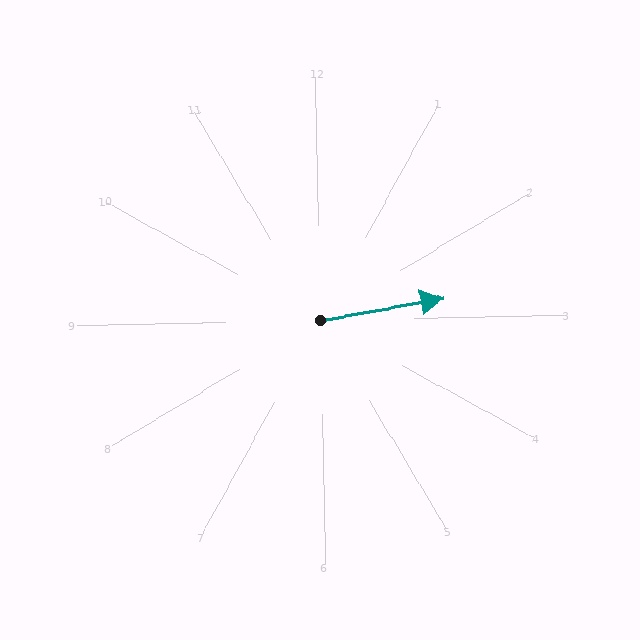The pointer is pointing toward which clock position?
Roughly 3 o'clock.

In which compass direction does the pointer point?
East.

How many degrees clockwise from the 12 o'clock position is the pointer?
Approximately 81 degrees.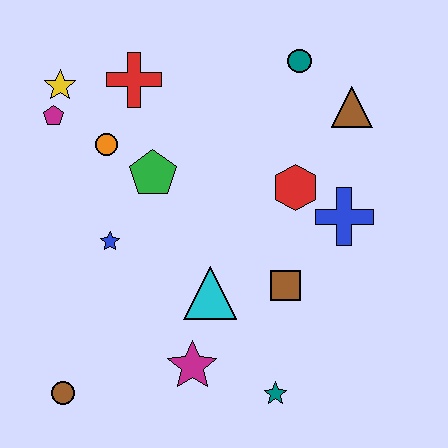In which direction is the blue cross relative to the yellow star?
The blue cross is to the right of the yellow star.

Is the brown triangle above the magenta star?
Yes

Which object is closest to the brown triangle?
The teal circle is closest to the brown triangle.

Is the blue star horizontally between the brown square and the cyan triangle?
No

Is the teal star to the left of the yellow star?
No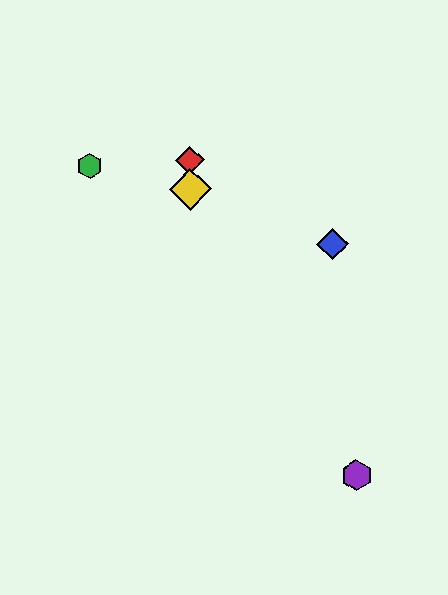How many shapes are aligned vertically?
2 shapes (the red diamond, the yellow diamond) are aligned vertically.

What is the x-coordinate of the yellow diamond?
The yellow diamond is at x≈191.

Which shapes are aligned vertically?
The red diamond, the yellow diamond are aligned vertically.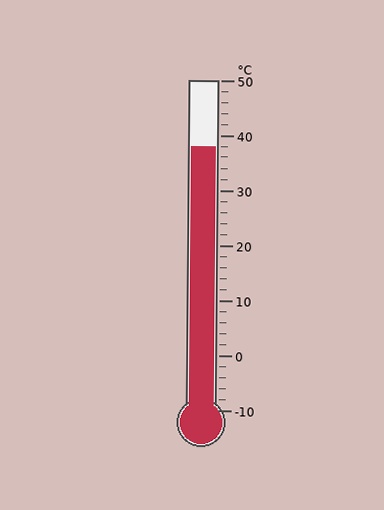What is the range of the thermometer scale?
The thermometer scale ranges from -10°C to 50°C.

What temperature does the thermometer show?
The thermometer shows approximately 38°C.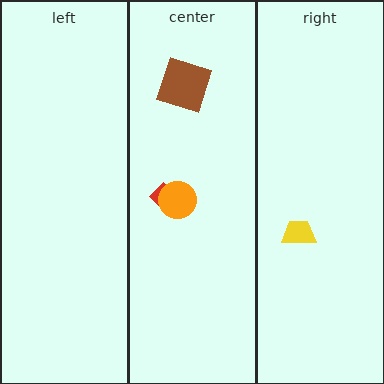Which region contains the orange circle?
The center region.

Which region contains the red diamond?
The center region.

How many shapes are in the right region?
1.